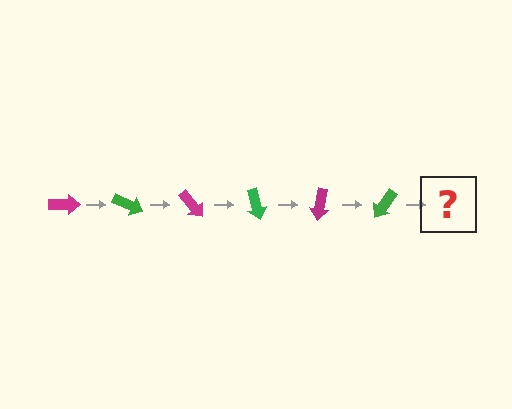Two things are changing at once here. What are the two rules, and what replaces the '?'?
The two rules are that it rotates 25 degrees each step and the color cycles through magenta and green. The '?' should be a magenta arrow, rotated 150 degrees from the start.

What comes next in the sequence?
The next element should be a magenta arrow, rotated 150 degrees from the start.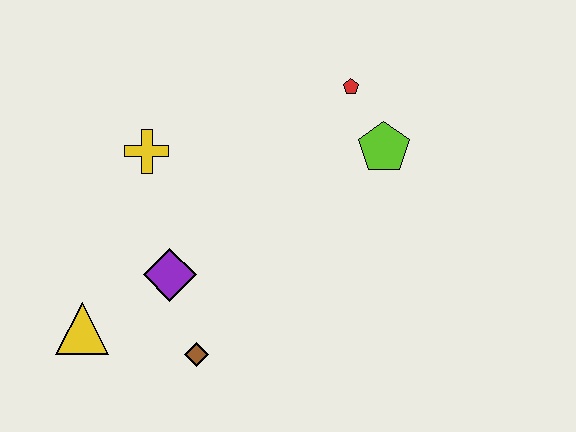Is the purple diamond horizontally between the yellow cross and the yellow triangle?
No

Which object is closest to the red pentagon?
The lime pentagon is closest to the red pentagon.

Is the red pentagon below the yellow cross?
No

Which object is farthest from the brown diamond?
The red pentagon is farthest from the brown diamond.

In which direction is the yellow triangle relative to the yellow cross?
The yellow triangle is below the yellow cross.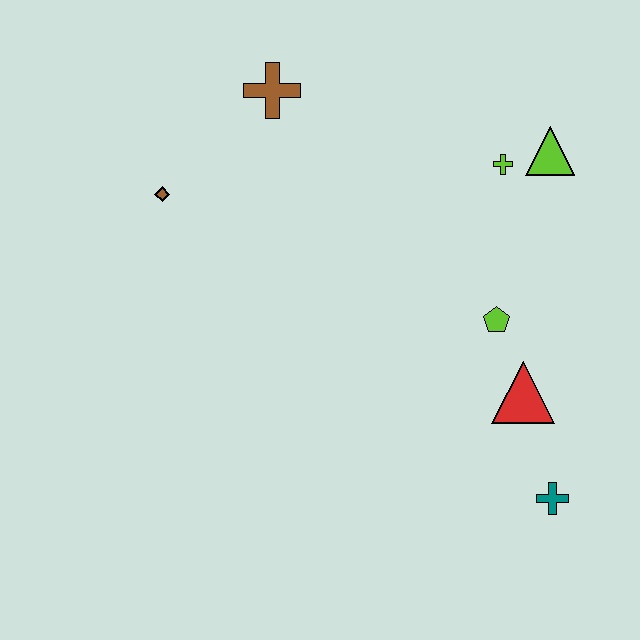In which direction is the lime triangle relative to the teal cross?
The lime triangle is above the teal cross.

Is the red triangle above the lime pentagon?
No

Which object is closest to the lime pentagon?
The red triangle is closest to the lime pentagon.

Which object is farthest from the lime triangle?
The brown diamond is farthest from the lime triangle.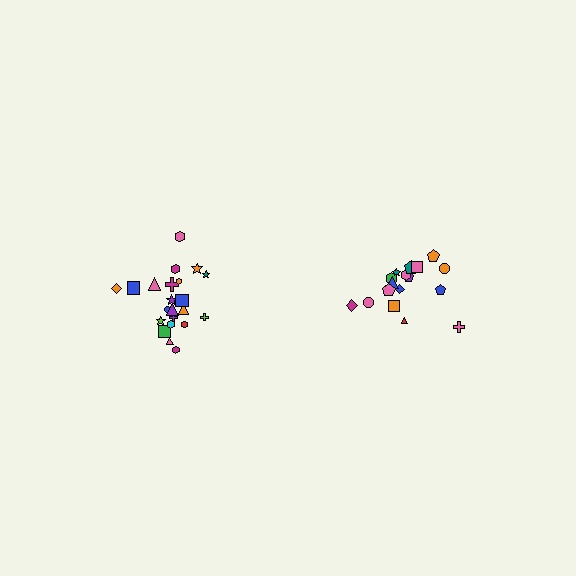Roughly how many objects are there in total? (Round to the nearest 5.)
Roughly 40 objects in total.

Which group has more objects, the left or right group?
The left group.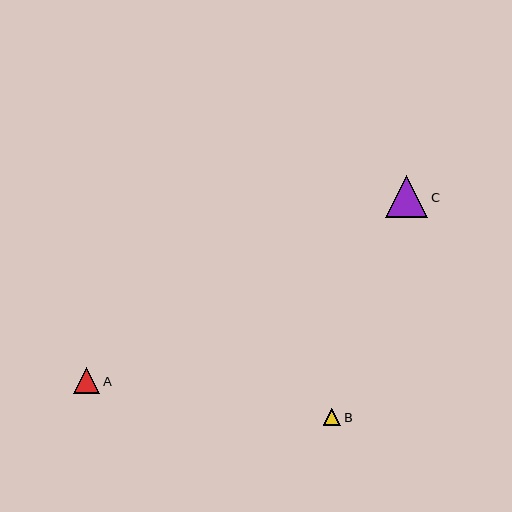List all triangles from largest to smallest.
From largest to smallest: C, A, B.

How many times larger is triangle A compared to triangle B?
Triangle A is approximately 1.4 times the size of triangle B.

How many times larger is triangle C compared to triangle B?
Triangle C is approximately 2.4 times the size of triangle B.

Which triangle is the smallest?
Triangle B is the smallest with a size of approximately 18 pixels.